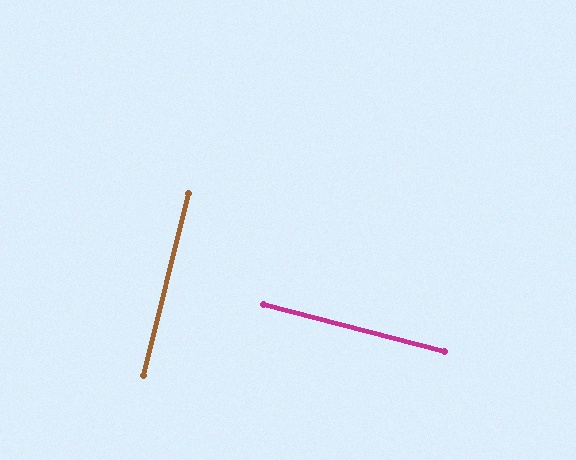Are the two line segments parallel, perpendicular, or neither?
Perpendicular — they meet at approximately 89°.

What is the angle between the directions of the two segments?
Approximately 89 degrees.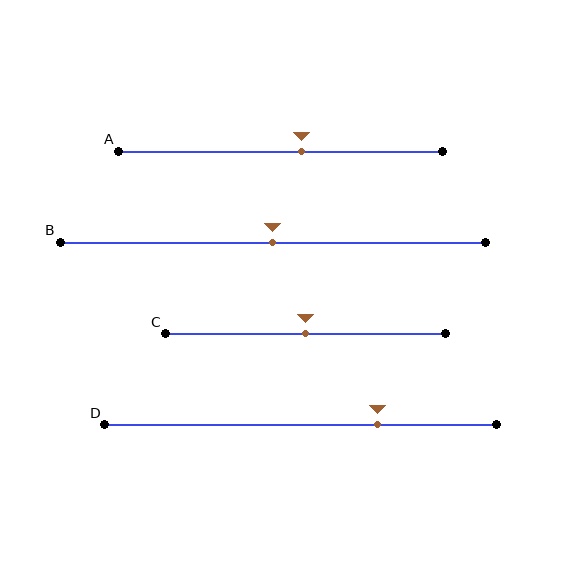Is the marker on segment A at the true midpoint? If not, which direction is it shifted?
No, the marker on segment A is shifted to the right by about 6% of the segment length.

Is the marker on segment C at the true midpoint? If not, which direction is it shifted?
Yes, the marker on segment C is at the true midpoint.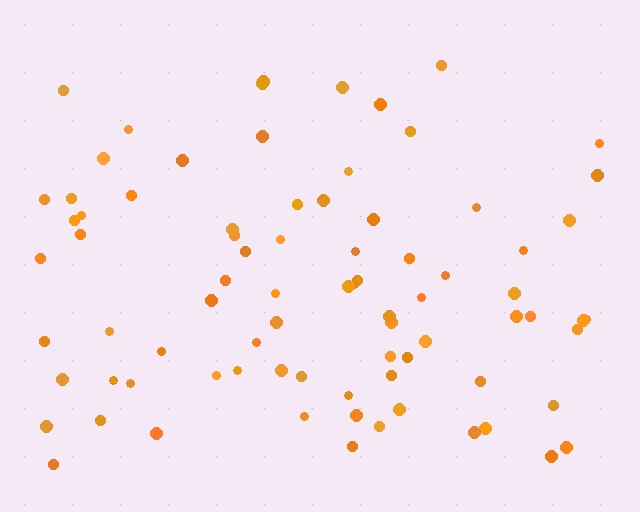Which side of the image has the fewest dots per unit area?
The top.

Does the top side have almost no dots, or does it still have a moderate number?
Still a moderate number, just noticeably fewer than the bottom.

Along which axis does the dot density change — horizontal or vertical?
Vertical.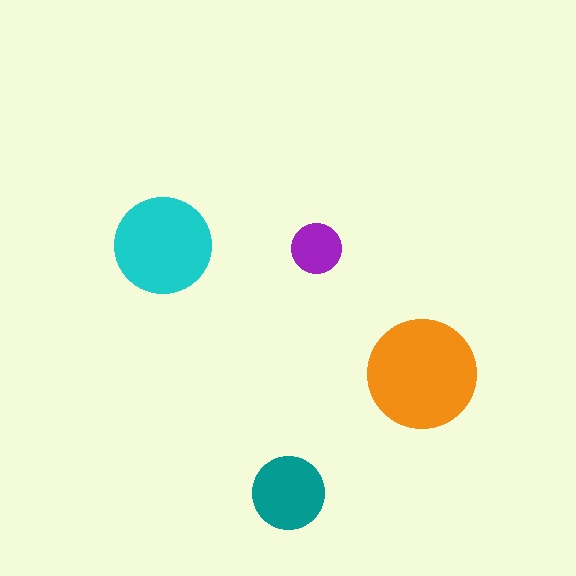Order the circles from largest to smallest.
the orange one, the cyan one, the teal one, the purple one.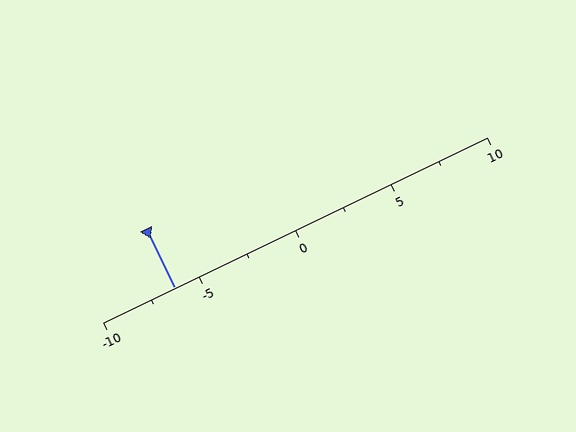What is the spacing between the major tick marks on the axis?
The major ticks are spaced 5 apart.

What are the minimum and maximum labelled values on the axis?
The axis runs from -10 to 10.